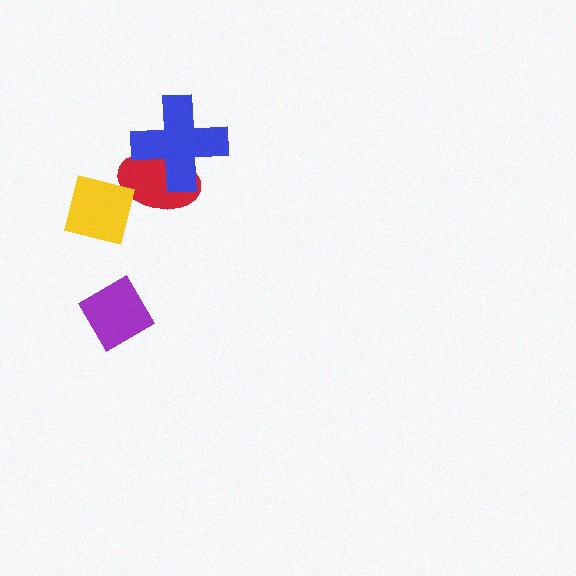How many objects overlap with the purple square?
0 objects overlap with the purple square.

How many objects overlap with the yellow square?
0 objects overlap with the yellow square.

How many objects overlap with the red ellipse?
1 object overlaps with the red ellipse.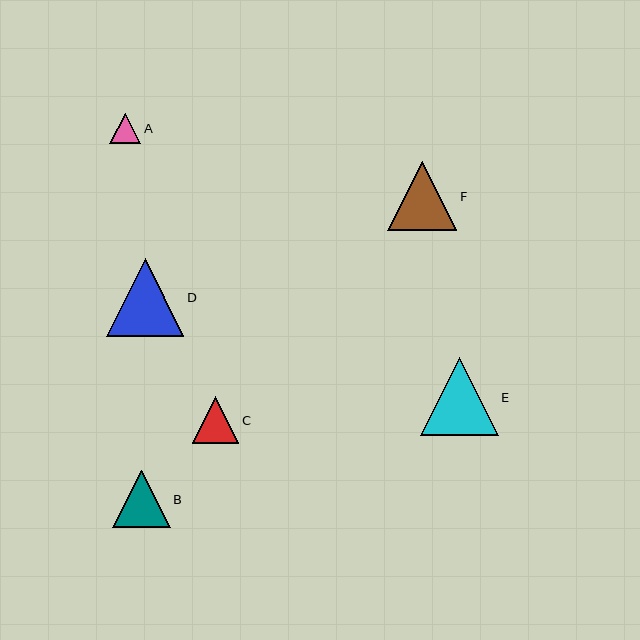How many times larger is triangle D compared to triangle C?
Triangle D is approximately 1.7 times the size of triangle C.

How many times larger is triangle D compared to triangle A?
Triangle D is approximately 2.5 times the size of triangle A.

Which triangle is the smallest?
Triangle A is the smallest with a size of approximately 31 pixels.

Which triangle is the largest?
Triangle E is the largest with a size of approximately 78 pixels.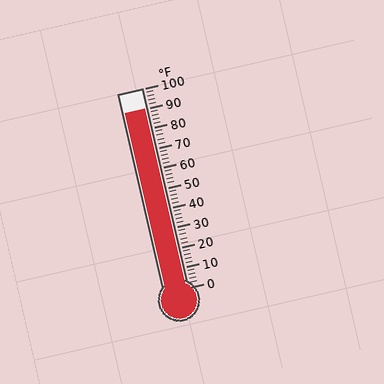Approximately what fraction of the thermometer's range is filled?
The thermometer is filled to approximately 90% of its range.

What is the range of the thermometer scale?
The thermometer scale ranges from 0°F to 100°F.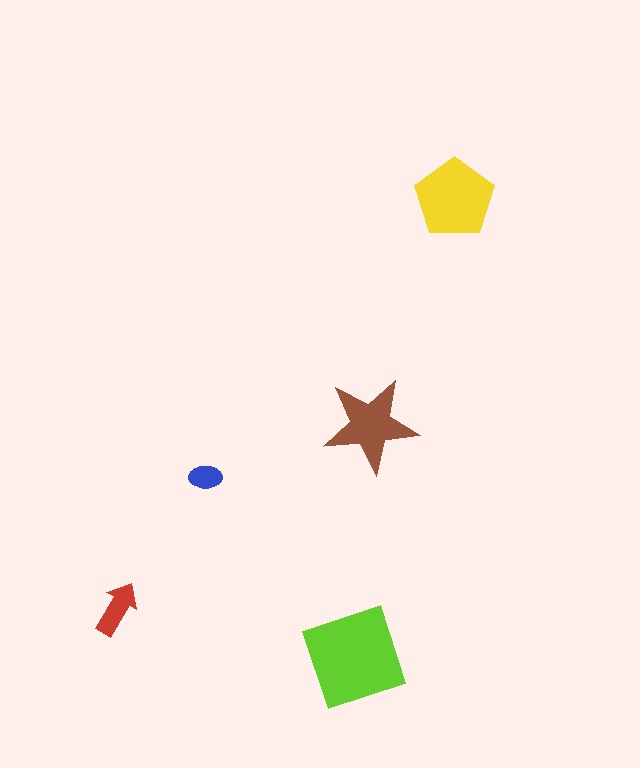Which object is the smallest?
The blue ellipse.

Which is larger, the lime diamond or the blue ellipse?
The lime diamond.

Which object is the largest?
The lime diamond.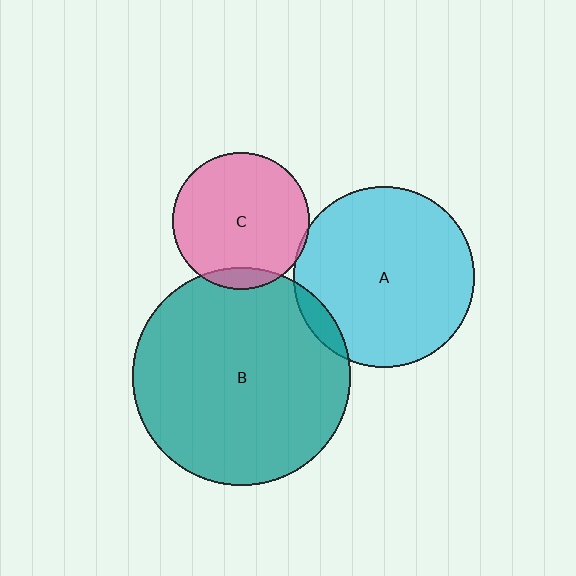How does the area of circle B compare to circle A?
Approximately 1.4 times.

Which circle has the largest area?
Circle B (teal).